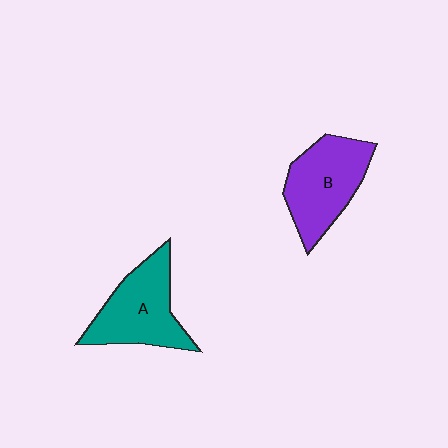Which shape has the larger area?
Shape B (purple).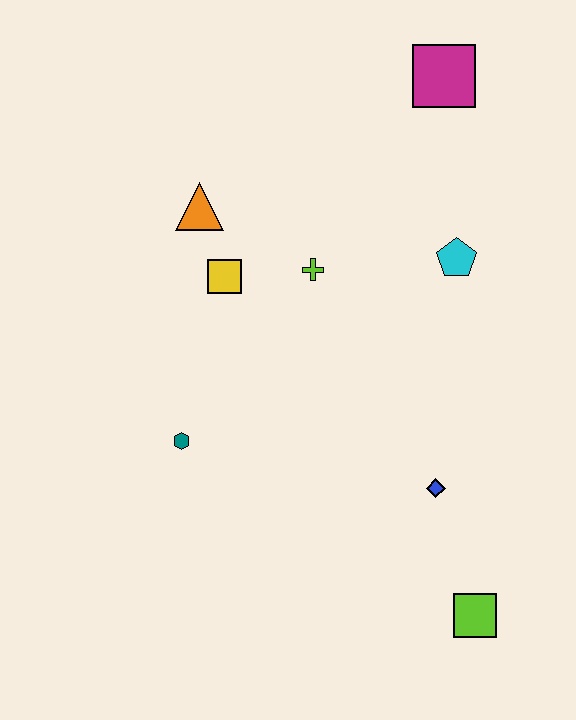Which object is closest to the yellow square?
The orange triangle is closest to the yellow square.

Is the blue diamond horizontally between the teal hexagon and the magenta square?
Yes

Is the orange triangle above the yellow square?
Yes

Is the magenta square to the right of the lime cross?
Yes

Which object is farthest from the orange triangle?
The lime square is farthest from the orange triangle.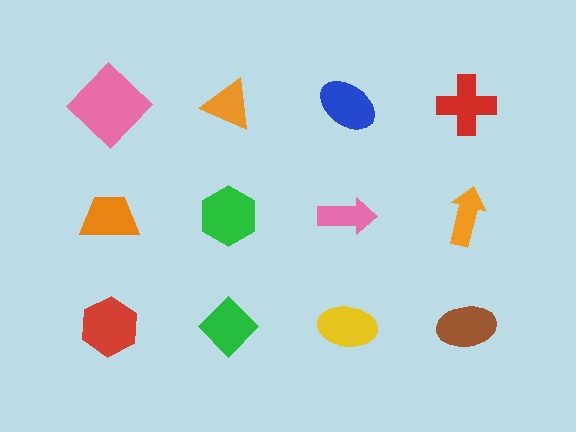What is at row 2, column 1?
An orange trapezoid.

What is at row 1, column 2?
An orange triangle.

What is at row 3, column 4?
A brown ellipse.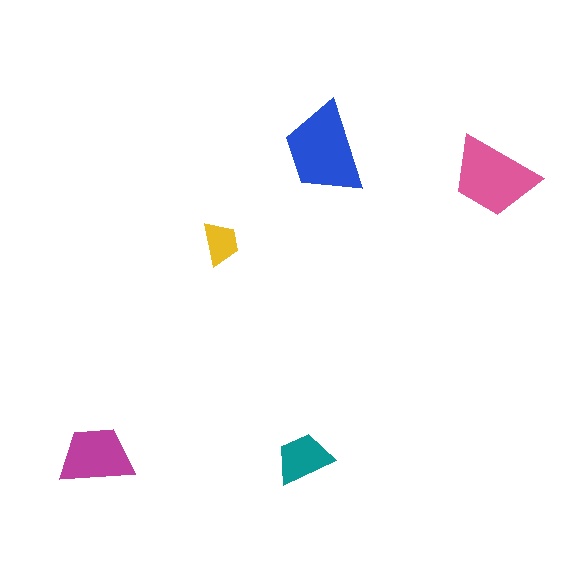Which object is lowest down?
The teal trapezoid is bottommost.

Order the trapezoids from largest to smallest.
the blue one, the pink one, the magenta one, the teal one, the yellow one.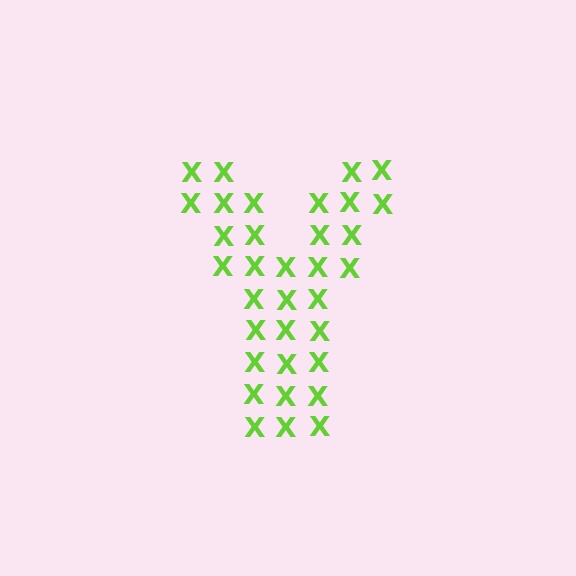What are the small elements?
The small elements are letter X's.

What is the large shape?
The large shape is the letter Y.